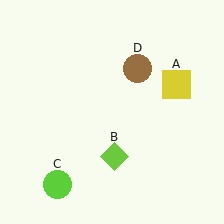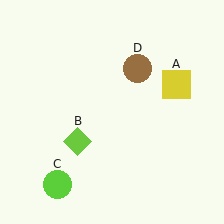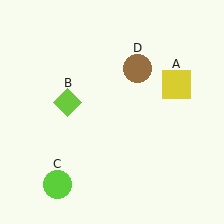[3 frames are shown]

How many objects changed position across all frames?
1 object changed position: lime diamond (object B).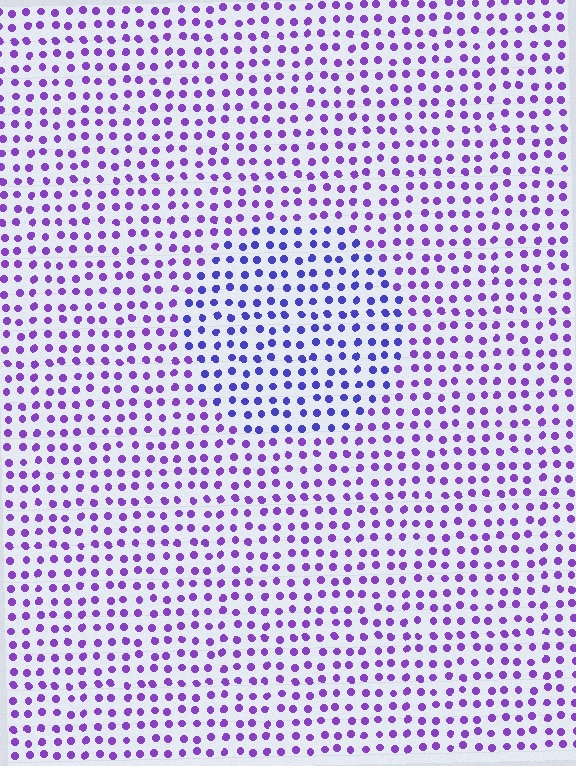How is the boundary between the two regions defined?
The boundary is defined purely by a slight shift in hue (about 31 degrees). Spacing, size, and orientation are identical on both sides.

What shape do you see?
I see a circle.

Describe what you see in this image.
The image is filled with small purple elements in a uniform arrangement. A circle-shaped region is visible where the elements are tinted to a slightly different hue, forming a subtle color boundary.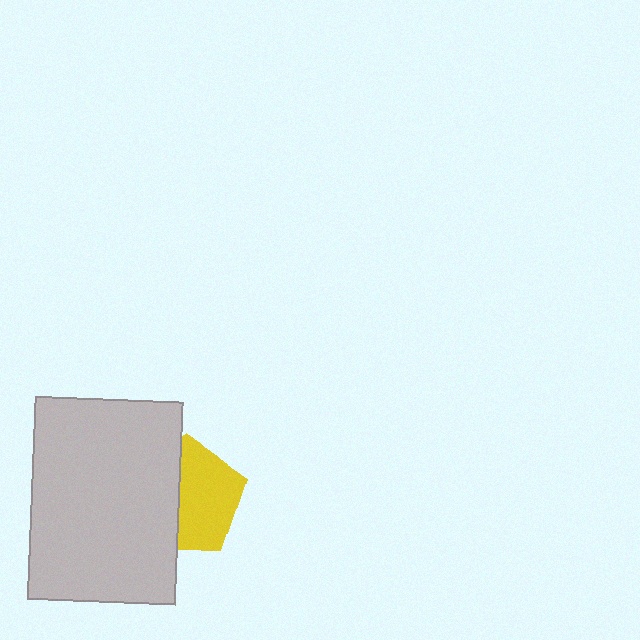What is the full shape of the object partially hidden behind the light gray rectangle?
The partially hidden object is a yellow pentagon.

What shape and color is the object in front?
The object in front is a light gray rectangle.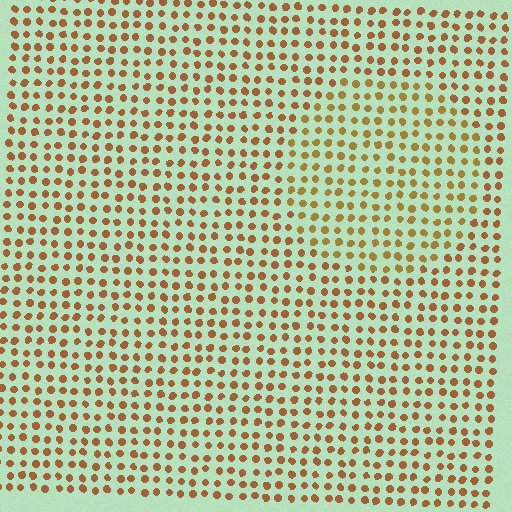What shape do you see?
I see a circle.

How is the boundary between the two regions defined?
The boundary is defined purely by a slight shift in hue (about 20 degrees). Spacing, size, and orientation are identical on both sides.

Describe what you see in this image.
The image is filled with small brown elements in a uniform arrangement. A circle-shaped region is visible where the elements are tinted to a slightly different hue, forming a subtle color boundary.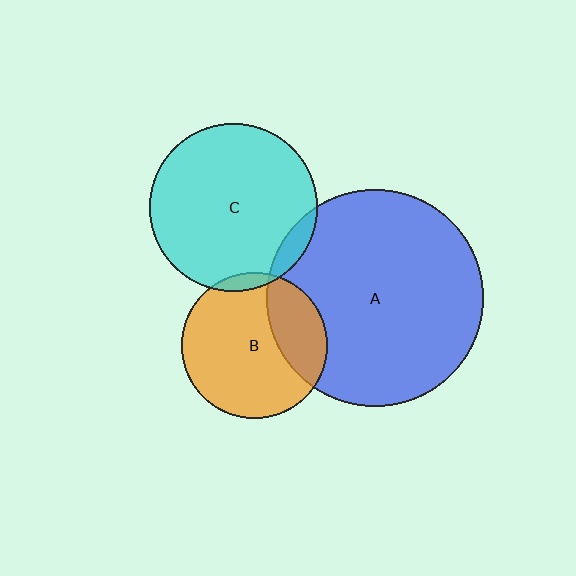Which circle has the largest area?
Circle A (blue).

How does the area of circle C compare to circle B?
Approximately 1.3 times.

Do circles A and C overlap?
Yes.